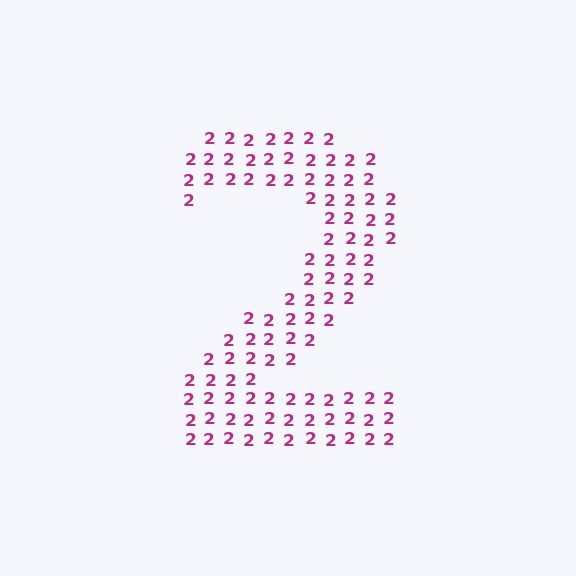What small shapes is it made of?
It is made of small digit 2's.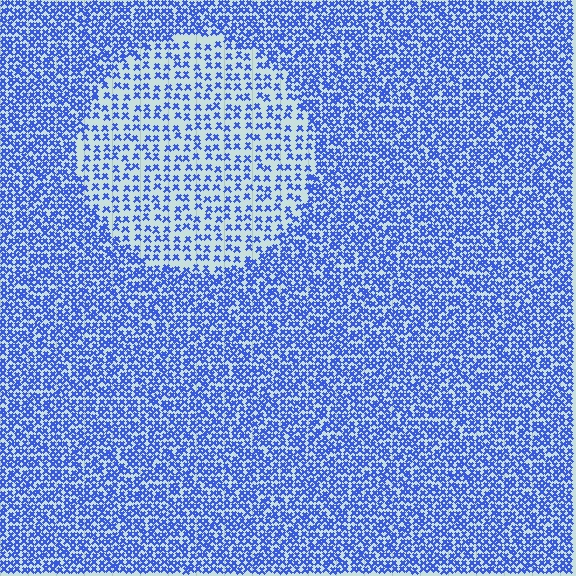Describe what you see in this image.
The image contains small blue elements arranged at two different densities. A circle-shaped region is visible where the elements are less densely packed than the surrounding area.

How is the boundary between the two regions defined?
The boundary is defined by a change in element density (approximately 2.1x ratio). All elements are the same color, size, and shape.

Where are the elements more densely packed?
The elements are more densely packed outside the circle boundary.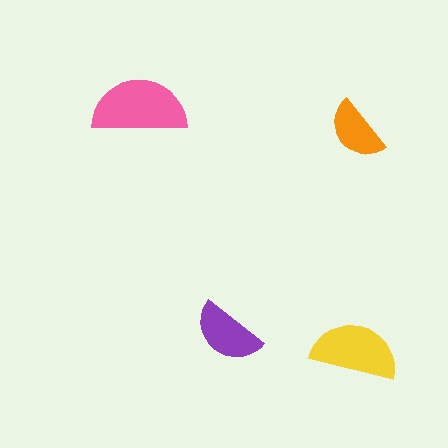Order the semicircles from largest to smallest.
the pink one, the yellow one, the purple one, the orange one.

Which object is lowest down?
The yellow semicircle is bottommost.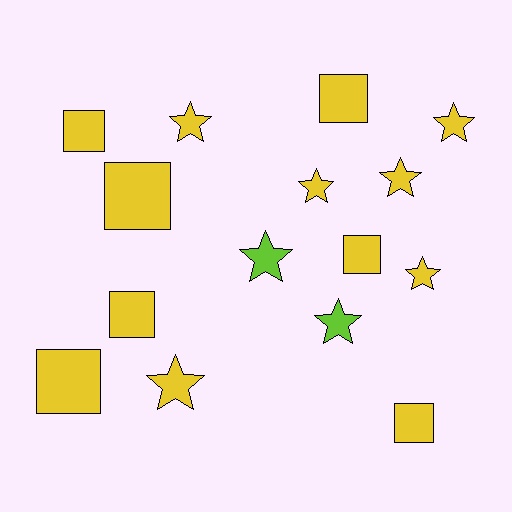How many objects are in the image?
There are 15 objects.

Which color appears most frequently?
Yellow, with 13 objects.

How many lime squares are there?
There are no lime squares.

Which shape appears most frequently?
Star, with 8 objects.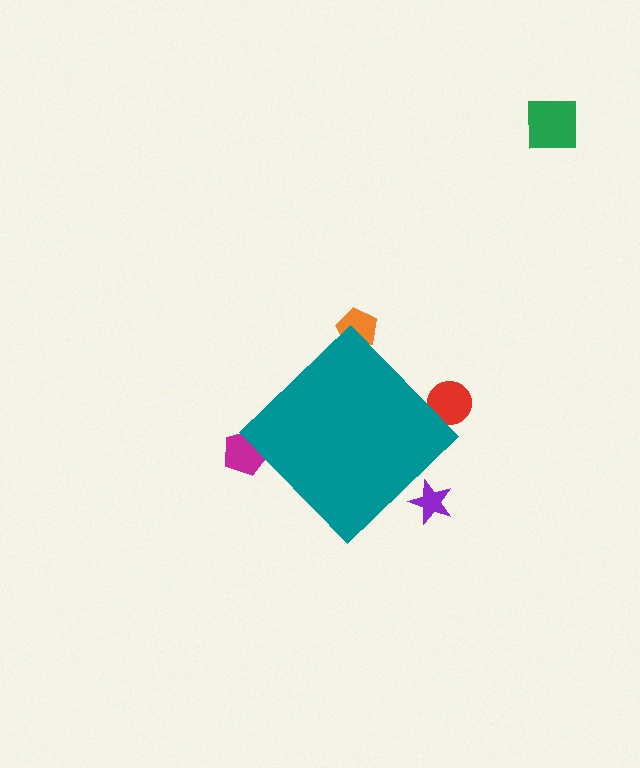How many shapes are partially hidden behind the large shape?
4 shapes are partially hidden.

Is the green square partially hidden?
No, the green square is fully visible.